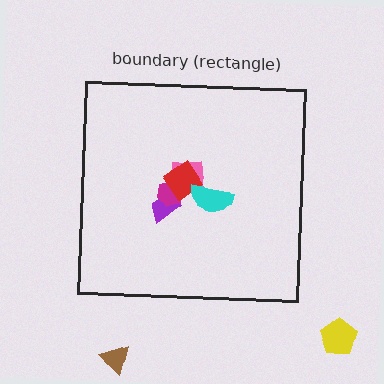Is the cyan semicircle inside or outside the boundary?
Inside.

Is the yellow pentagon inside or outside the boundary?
Outside.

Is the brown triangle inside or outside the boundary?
Outside.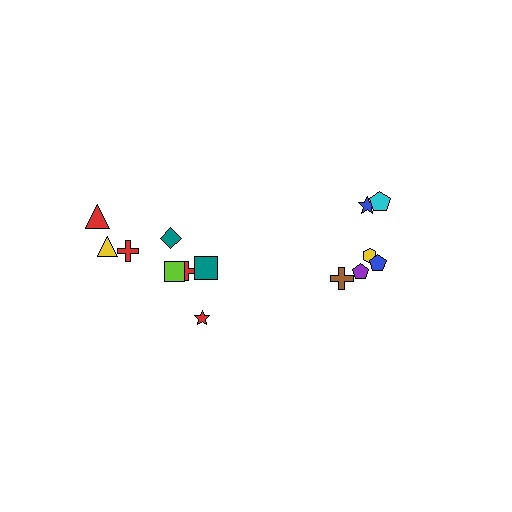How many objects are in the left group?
There are 8 objects.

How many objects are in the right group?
There are 6 objects.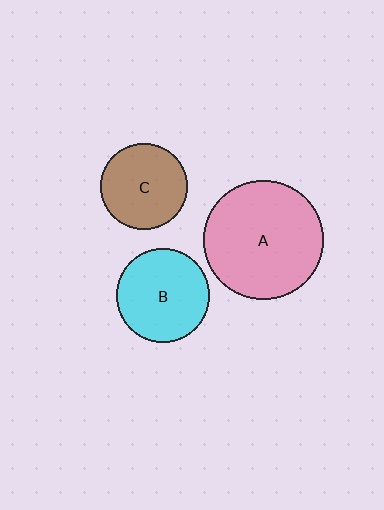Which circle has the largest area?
Circle A (pink).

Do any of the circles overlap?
No, none of the circles overlap.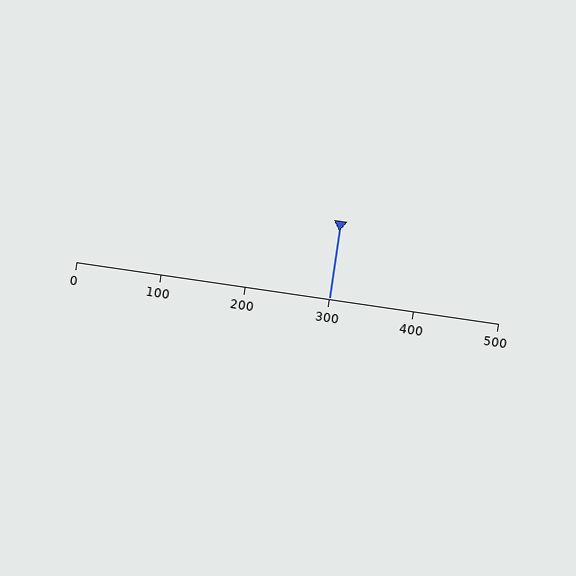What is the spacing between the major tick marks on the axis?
The major ticks are spaced 100 apart.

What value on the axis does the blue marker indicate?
The marker indicates approximately 300.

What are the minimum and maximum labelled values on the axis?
The axis runs from 0 to 500.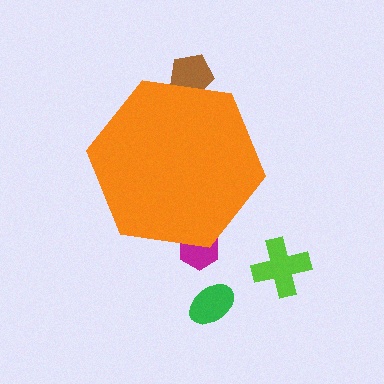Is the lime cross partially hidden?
No, the lime cross is fully visible.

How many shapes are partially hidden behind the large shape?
2 shapes are partially hidden.